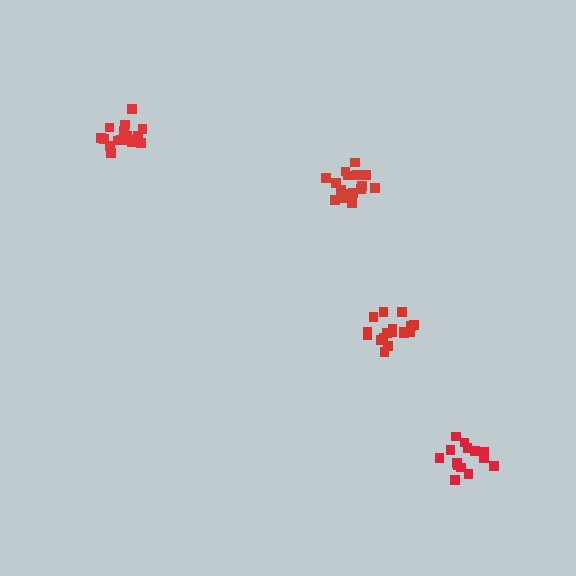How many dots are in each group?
Group 1: 17 dots, Group 2: 17 dots, Group 3: 16 dots, Group 4: 14 dots (64 total).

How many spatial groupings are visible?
There are 4 spatial groupings.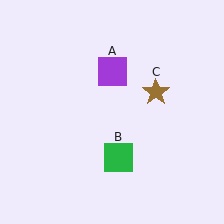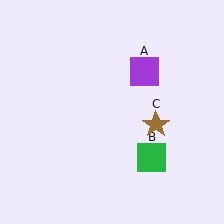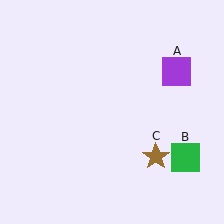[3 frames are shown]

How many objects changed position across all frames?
3 objects changed position: purple square (object A), green square (object B), brown star (object C).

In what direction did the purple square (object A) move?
The purple square (object A) moved right.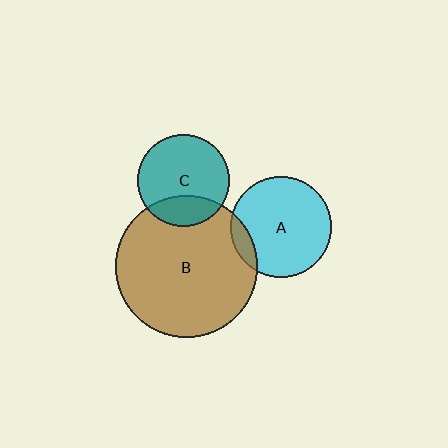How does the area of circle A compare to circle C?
Approximately 1.2 times.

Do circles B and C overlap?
Yes.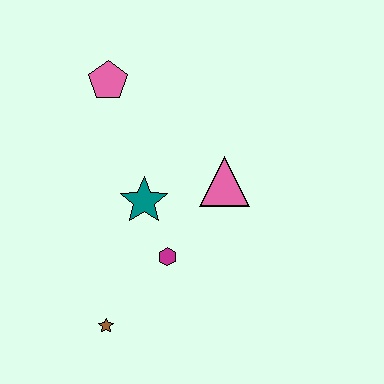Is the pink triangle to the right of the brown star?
Yes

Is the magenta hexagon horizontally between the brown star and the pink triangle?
Yes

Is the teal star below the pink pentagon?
Yes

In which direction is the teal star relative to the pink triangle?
The teal star is to the left of the pink triangle.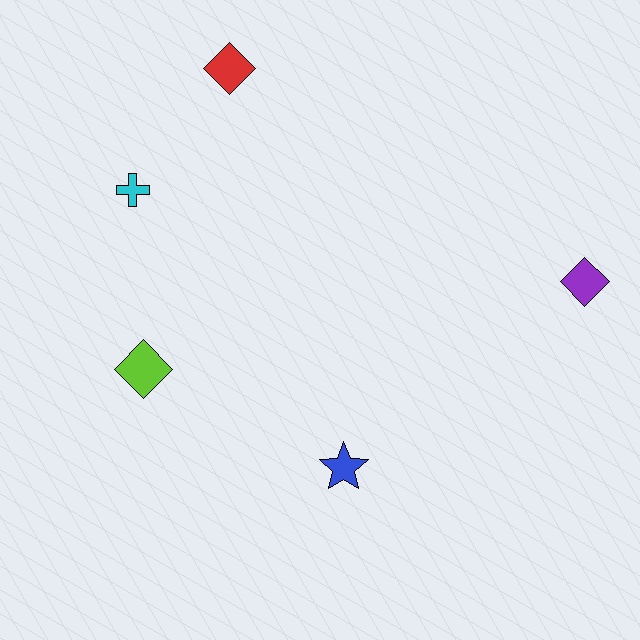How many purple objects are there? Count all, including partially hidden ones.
There is 1 purple object.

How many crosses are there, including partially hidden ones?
There is 1 cross.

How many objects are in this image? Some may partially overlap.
There are 5 objects.